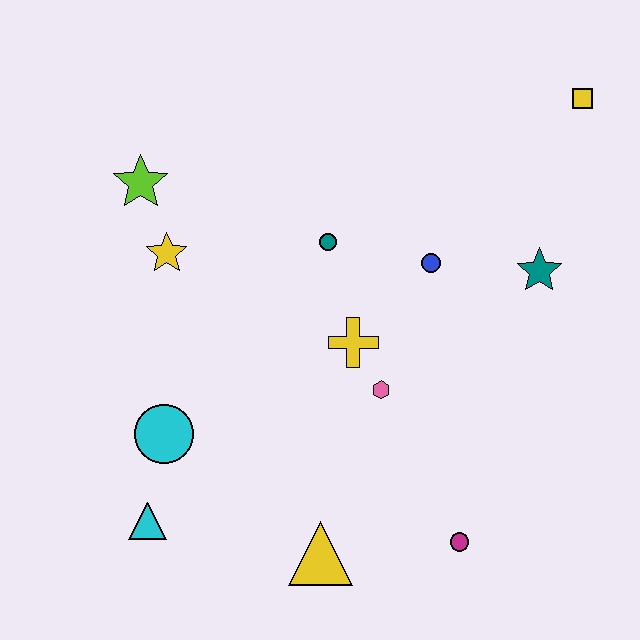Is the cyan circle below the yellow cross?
Yes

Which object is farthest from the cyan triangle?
The yellow square is farthest from the cyan triangle.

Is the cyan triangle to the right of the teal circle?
No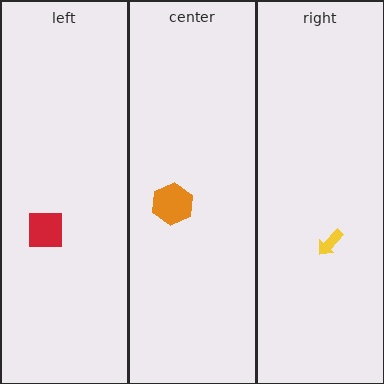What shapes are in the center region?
The orange hexagon.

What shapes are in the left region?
The red square.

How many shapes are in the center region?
1.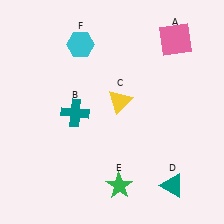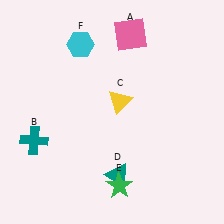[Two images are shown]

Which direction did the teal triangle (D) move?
The teal triangle (D) moved left.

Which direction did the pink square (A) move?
The pink square (A) moved left.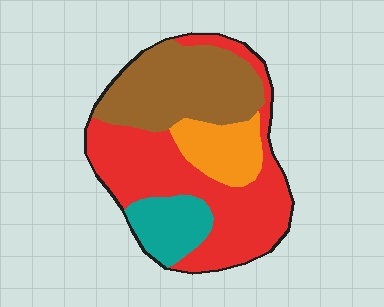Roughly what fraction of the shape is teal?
Teal takes up about one eighth (1/8) of the shape.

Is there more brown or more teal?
Brown.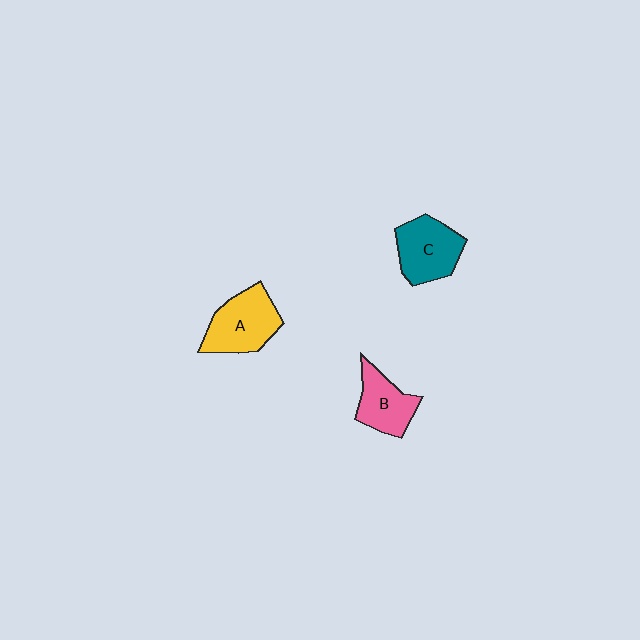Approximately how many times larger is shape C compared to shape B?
Approximately 1.2 times.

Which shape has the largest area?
Shape A (yellow).